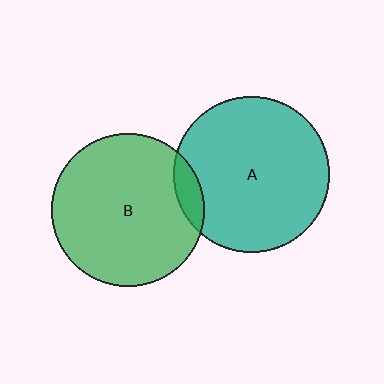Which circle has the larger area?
Circle A (teal).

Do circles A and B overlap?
Yes.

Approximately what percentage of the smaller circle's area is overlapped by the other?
Approximately 10%.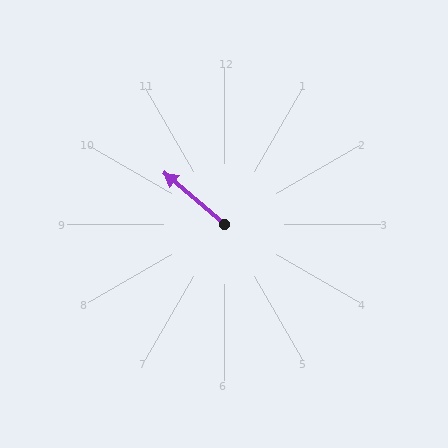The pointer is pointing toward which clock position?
Roughly 10 o'clock.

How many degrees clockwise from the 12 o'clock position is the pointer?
Approximately 311 degrees.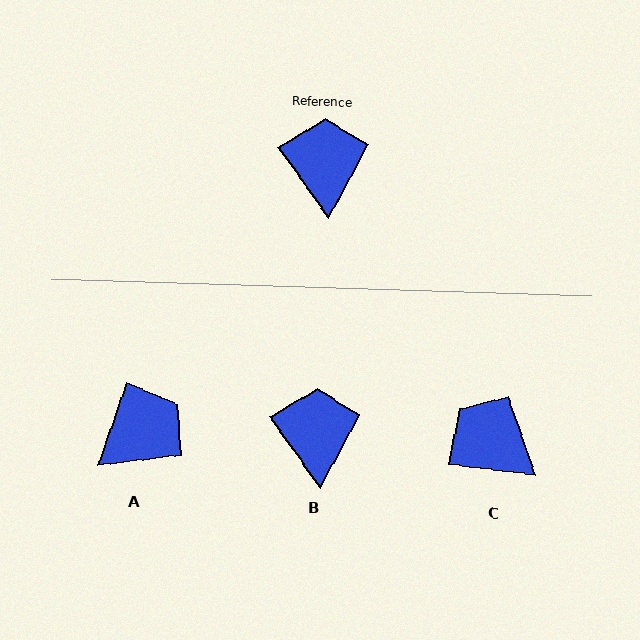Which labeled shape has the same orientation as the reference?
B.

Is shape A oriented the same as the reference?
No, it is off by about 54 degrees.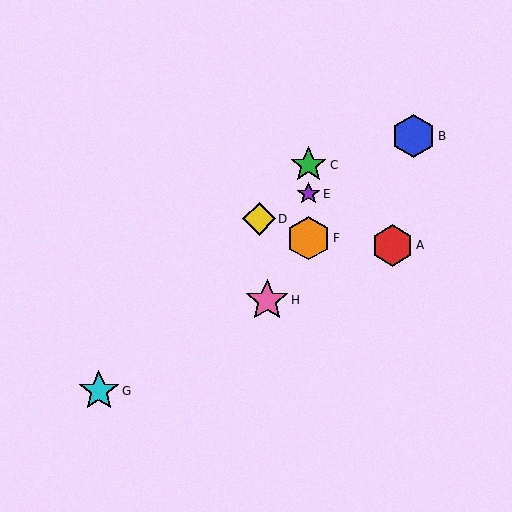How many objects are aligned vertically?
3 objects (C, E, F) are aligned vertically.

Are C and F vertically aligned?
Yes, both are at x≈309.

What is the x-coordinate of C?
Object C is at x≈309.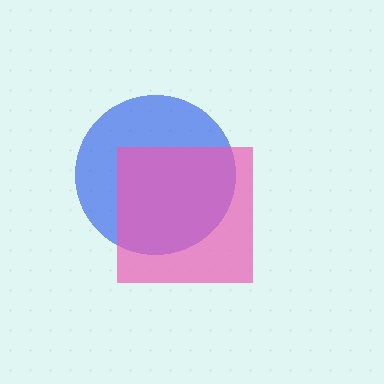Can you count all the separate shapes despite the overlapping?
Yes, there are 2 separate shapes.